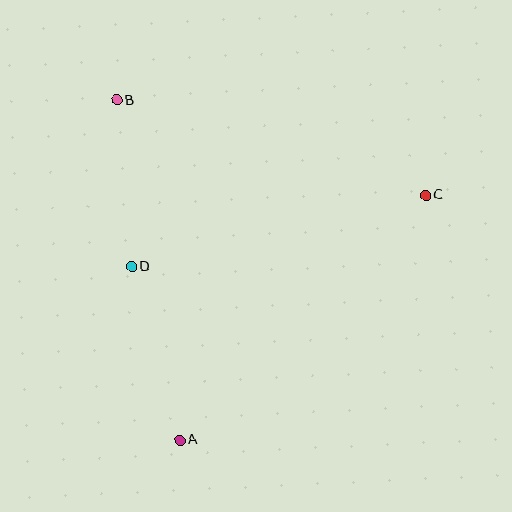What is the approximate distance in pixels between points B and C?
The distance between B and C is approximately 324 pixels.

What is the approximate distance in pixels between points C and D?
The distance between C and D is approximately 303 pixels.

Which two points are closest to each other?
Points B and D are closest to each other.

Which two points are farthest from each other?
Points A and C are farthest from each other.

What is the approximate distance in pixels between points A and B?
The distance between A and B is approximately 346 pixels.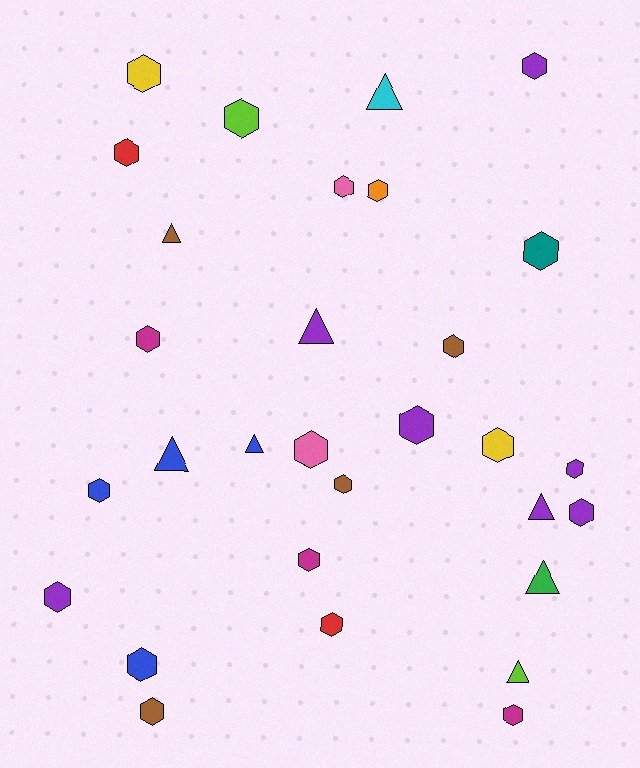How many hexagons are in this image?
There are 22 hexagons.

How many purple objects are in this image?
There are 7 purple objects.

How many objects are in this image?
There are 30 objects.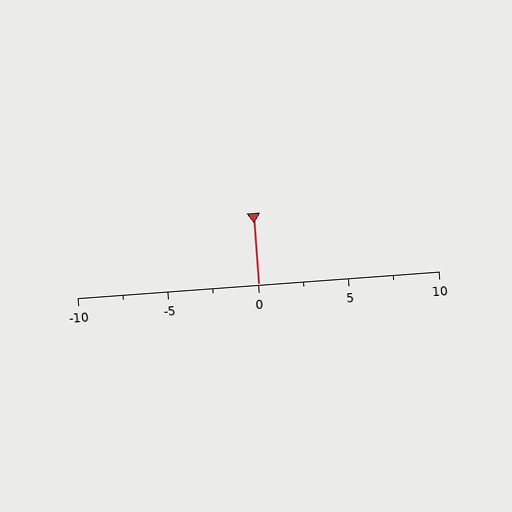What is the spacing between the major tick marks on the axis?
The major ticks are spaced 5 apart.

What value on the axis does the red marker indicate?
The marker indicates approximately 0.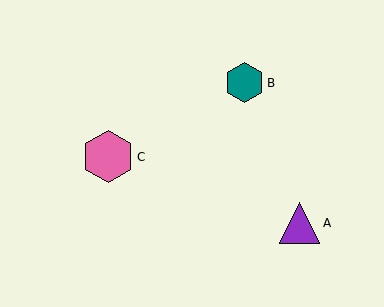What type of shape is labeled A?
Shape A is a purple triangle.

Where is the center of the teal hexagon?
The center of the teal hexagon is at (244, 83).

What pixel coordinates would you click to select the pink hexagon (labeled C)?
Click at (108, 157) to select the pink hexagon C.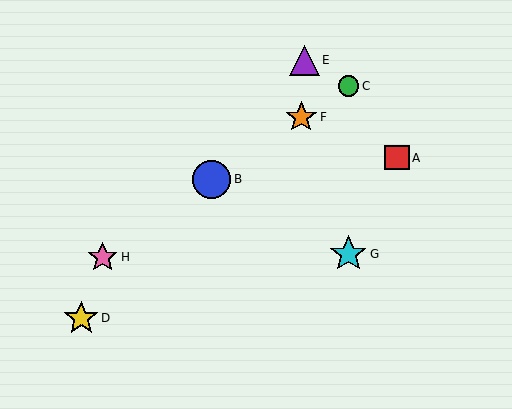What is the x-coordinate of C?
Object C is at x≈348.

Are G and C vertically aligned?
Yes, both are at x≈348.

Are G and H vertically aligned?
No, G is at x≈348 and H is at x≈103.